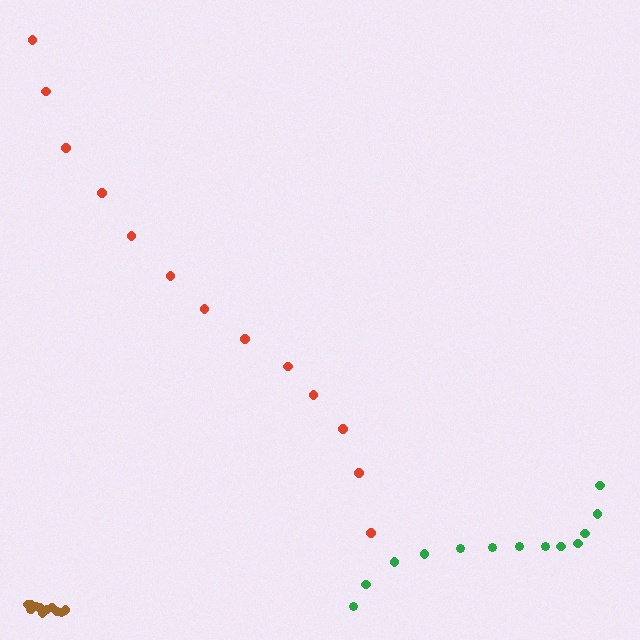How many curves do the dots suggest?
There are 3 distinct paths.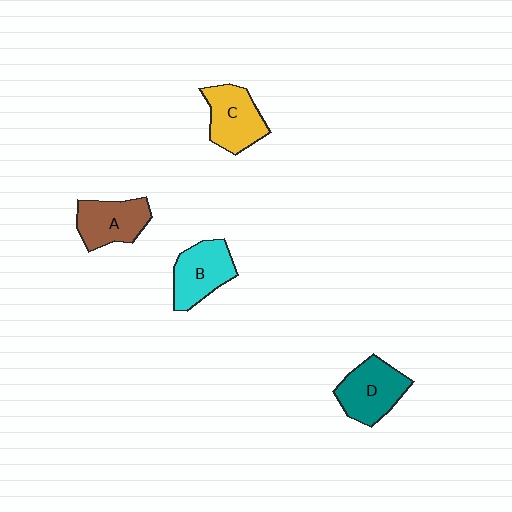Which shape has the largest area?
Shape D (teal).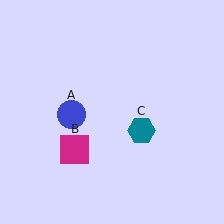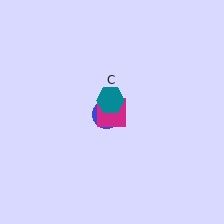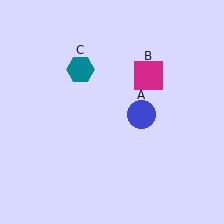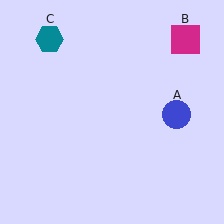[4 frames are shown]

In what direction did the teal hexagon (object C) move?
The teal hexagon (object C) moved up and to the left.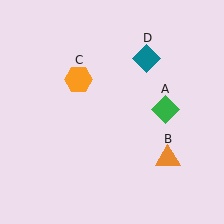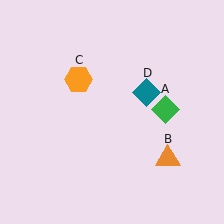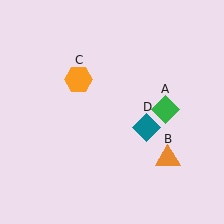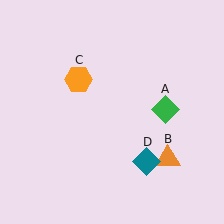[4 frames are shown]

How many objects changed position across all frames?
1 object changed position: teal diamond (object D).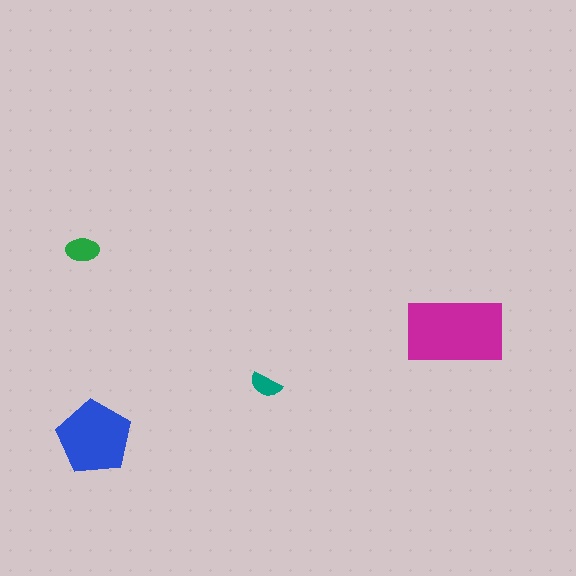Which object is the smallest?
The teal semicircle.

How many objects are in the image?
There are 4 objects in the image.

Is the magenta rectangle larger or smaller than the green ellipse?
Larger.